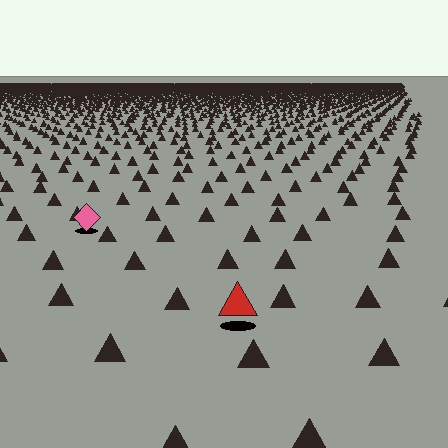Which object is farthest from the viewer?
The pink diamond is farthest from the viewer. It appears smaller and the ground texture around it is denser.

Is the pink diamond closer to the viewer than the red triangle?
No. The red triangle is closer — you can tell from the texture gradient: the ground texture is coarser near it.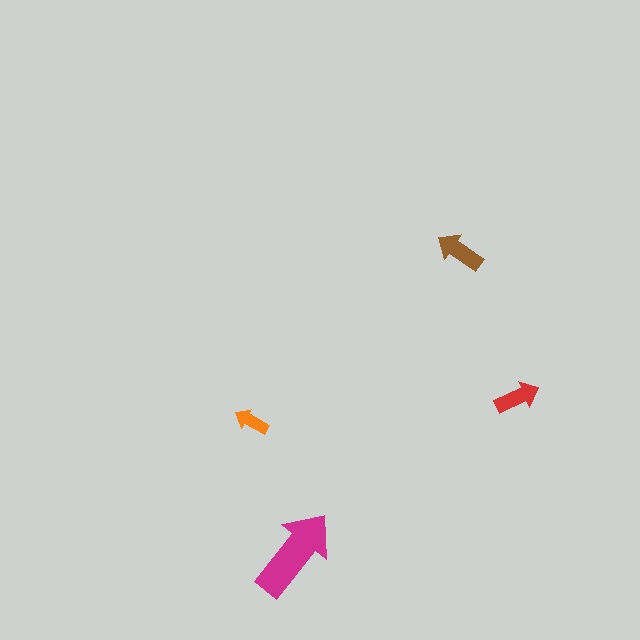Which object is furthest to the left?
The orange arrow is leftmost.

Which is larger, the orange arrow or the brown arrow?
The brown one.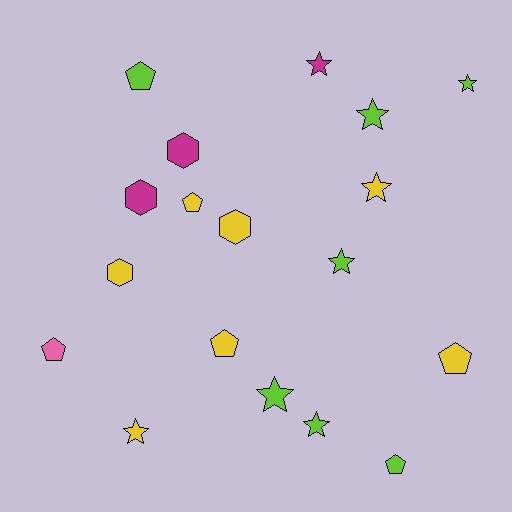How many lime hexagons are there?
There are no lime hexagons.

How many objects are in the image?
There are 18 objects.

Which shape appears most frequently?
Star, with 8 objects.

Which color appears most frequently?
Lime, with 7 objects.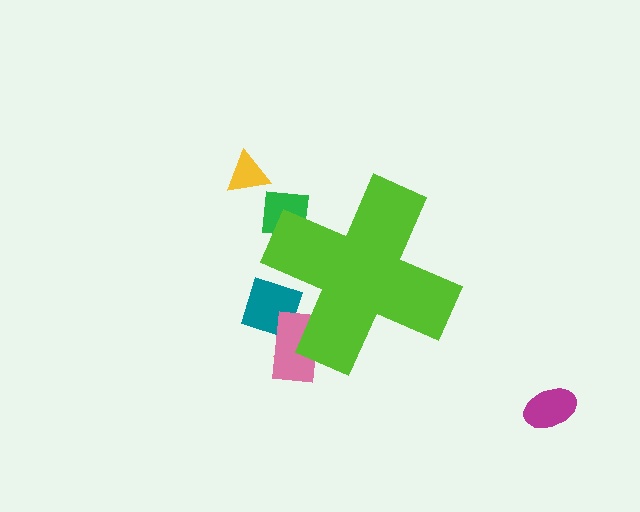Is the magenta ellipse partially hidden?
No, the magenta ellipse is fully visible.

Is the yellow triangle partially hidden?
No, the yellow triangle is fully visible.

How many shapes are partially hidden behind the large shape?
4 shapes are partially hidden.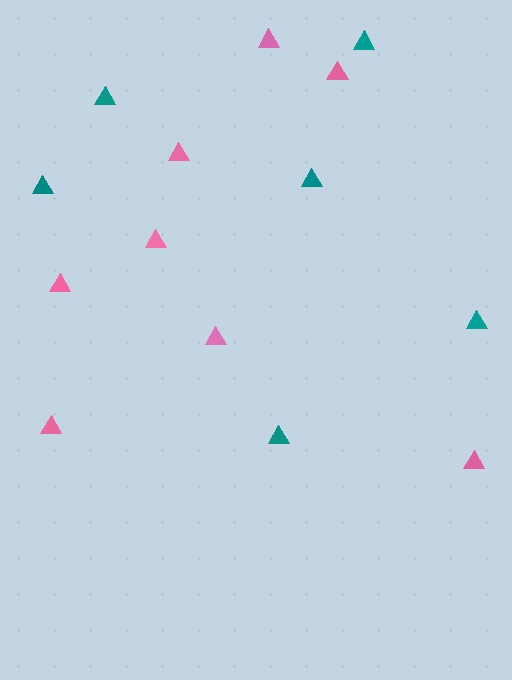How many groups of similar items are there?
There are 2 groups: one group of teal triangles (6) and one group of pink triangles (8).